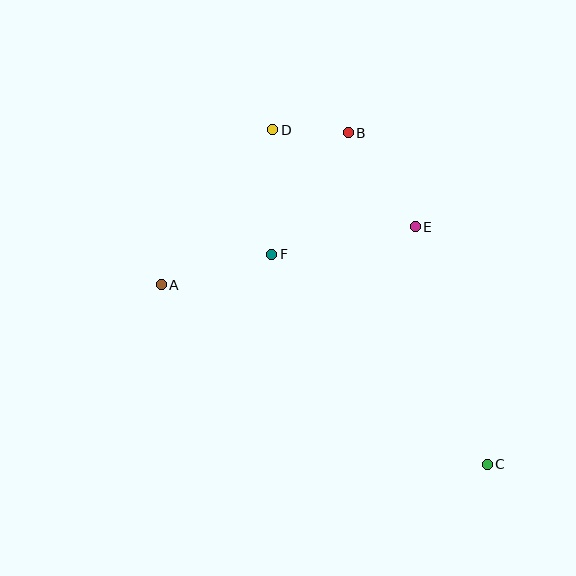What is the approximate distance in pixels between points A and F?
The distance between A and F is approximately 115 pixels.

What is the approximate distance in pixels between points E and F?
The distance between E and F is approximately 146 pixels.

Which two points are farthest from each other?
Points C and D are farthest from each other.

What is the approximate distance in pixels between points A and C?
The distance between A and C is approximately 372 pixels.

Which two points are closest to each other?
Points B and D are closest to each other.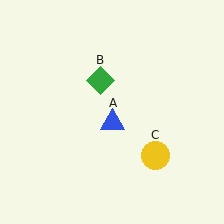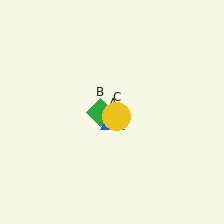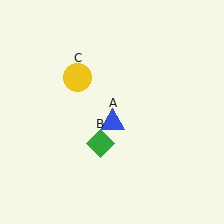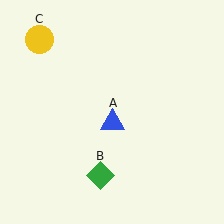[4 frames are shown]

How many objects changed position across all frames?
2 objects changed position: green diamond (object B), yellow circle (object C).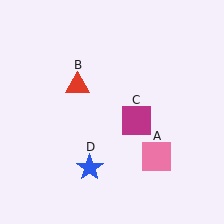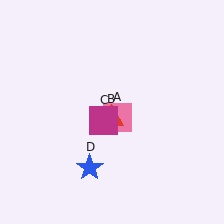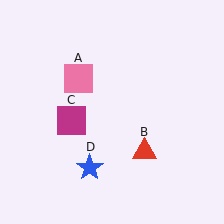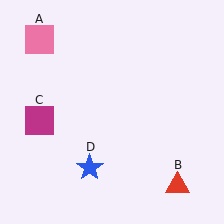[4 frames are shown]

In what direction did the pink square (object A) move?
The pink square (object A) moved up and to the left.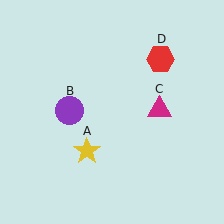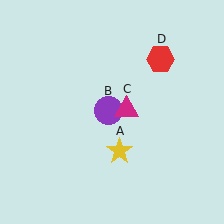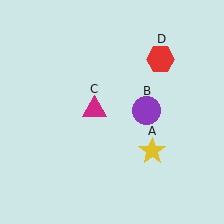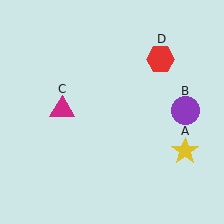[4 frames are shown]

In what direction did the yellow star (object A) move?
The yellow star (object A) moved right.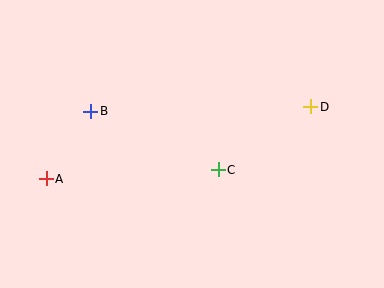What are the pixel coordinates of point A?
Point A is at (46, 179).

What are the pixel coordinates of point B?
Point B is at (91, 111).